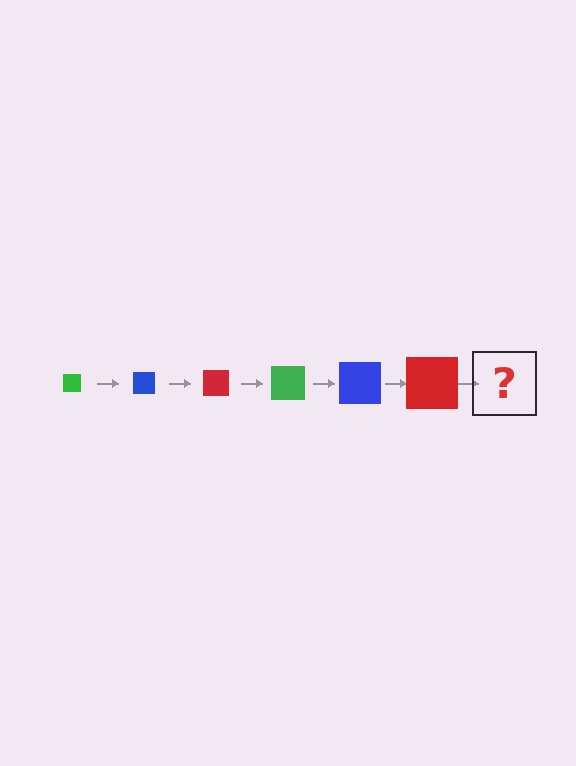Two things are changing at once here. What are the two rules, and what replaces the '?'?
The two rules are that the square grows larger each step and the color cycles through green, blue, and red. The '?' should be a green square, larger than the previous one.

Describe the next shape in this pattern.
It should be a green square, larger than the previous one.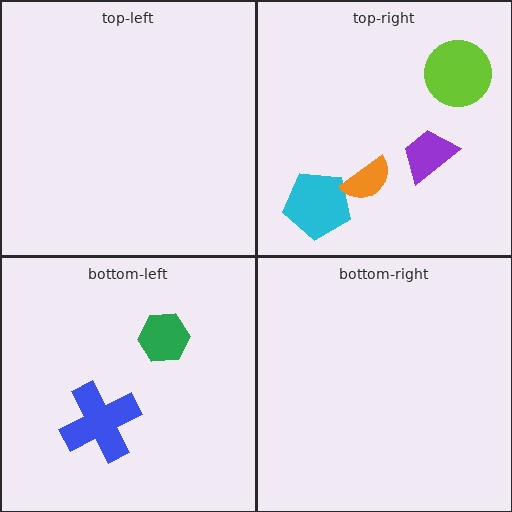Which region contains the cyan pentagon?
The top-right region.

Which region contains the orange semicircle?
The top-right region.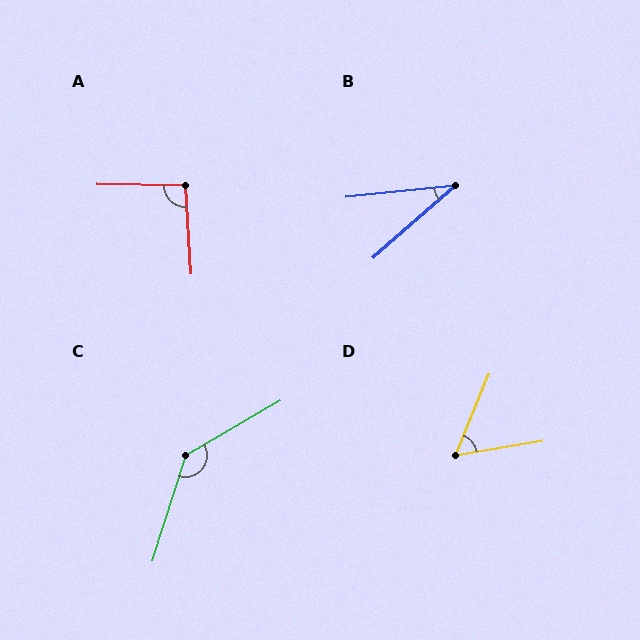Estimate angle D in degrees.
Approximately 58 degrees.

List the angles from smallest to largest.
B (35°), D (58°), A (95°), C (138°).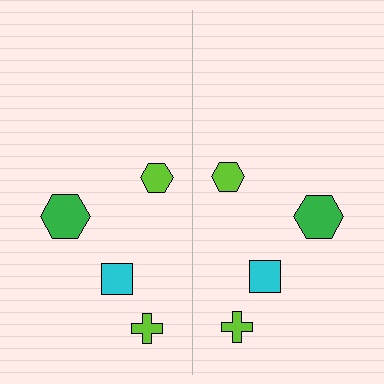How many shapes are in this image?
There are 8 shapes in this image.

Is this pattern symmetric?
Yes, this pattern has bilateral (reflection) symmetry.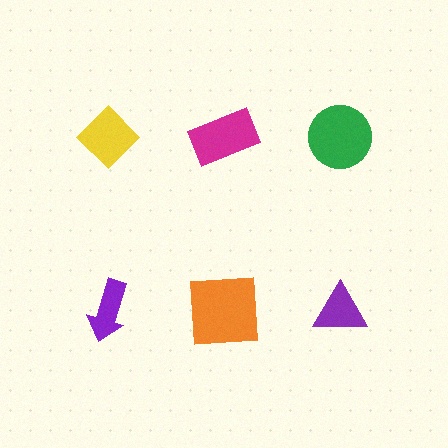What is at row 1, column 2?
A magenta rectangle.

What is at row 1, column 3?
A green circle.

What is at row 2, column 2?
An orange square.